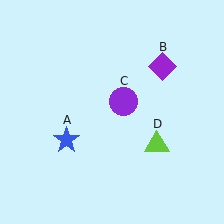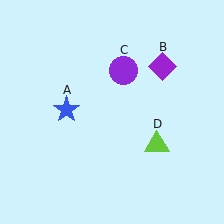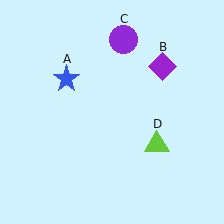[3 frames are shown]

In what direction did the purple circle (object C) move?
The purple circle (object C) moved up.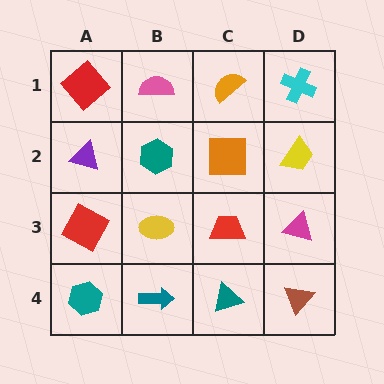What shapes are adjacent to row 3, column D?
A yellow trapezoid (row 2, column D), a brown triangle (row 4, column D), a red trapezoid (row 3, column C).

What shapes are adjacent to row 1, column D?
A yellow trapezoid (row 2, column D), an orange semicircle (row 1, column C).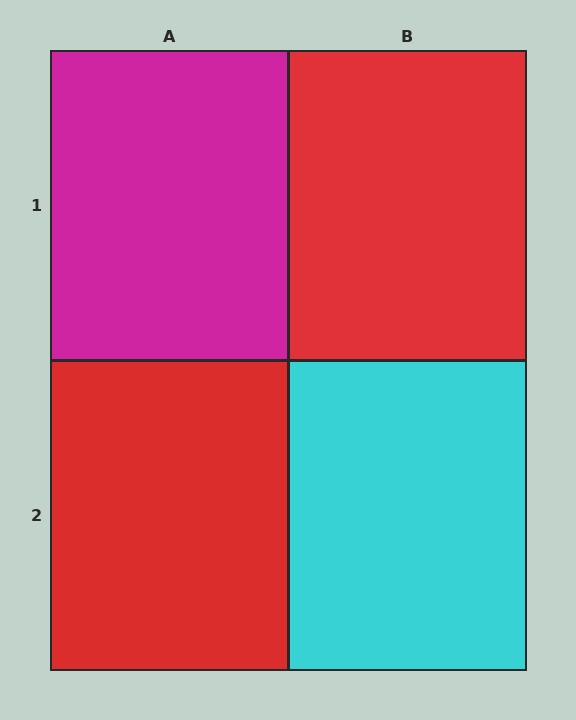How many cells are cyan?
1 cell is cyan.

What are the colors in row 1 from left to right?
Magenta, red.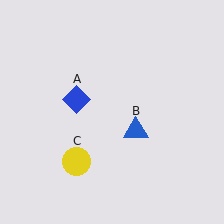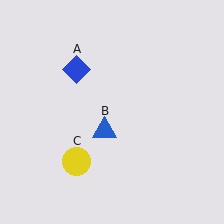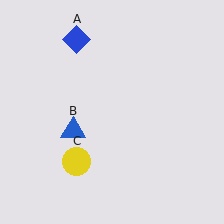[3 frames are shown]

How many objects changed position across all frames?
2 objects changed position: blue diamond (object A), blue triangle (object B).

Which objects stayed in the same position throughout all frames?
Yellow circle (object C) remained stationary.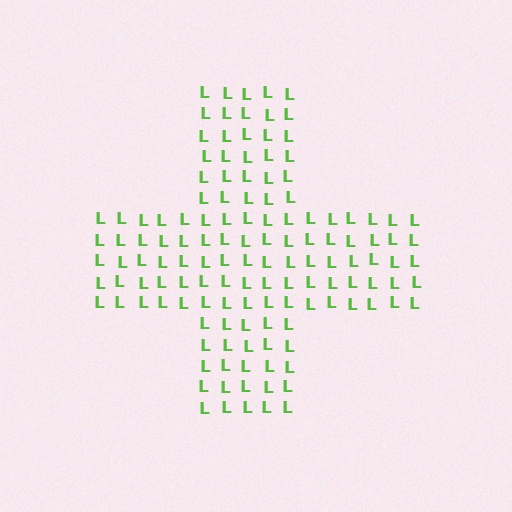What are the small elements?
The small elements are letter L's.